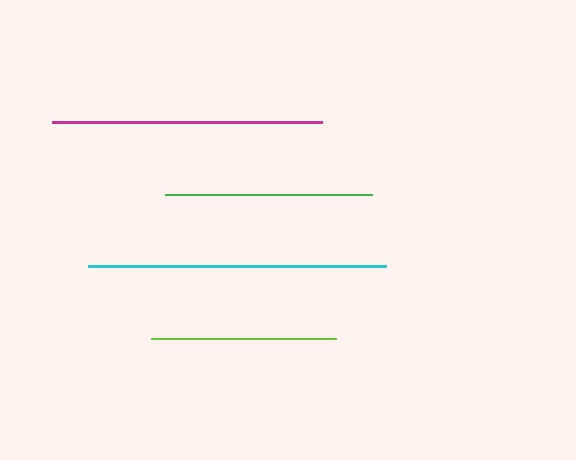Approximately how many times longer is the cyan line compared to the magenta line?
The cyan line is approximately 1.1 times the length of the magenta line.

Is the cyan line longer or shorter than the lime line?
The cyan line is longer than the lime line.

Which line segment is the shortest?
The lime line is the shortest at approximately 185 pixels.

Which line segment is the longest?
The cyan line is the longest at approximately 298 pixels.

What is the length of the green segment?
The green segment is approximately 208 pixels long.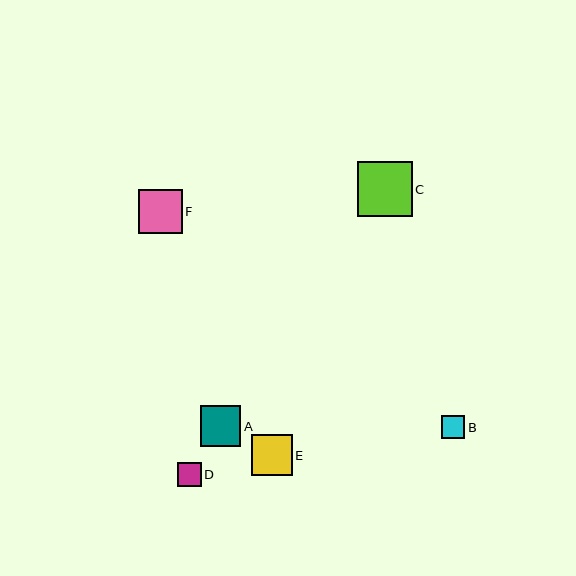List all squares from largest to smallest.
From largest to smallest: C, F, E, A, D, B.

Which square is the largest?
Square C is the largest with a size of approximately 55 pixels.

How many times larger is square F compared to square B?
Square F is approximately 1.9 times the size of square B.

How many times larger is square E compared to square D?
Square E is approximately 1.7 times the size of square D.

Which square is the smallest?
Square B is the smallest with a size of approximately 23 pixels.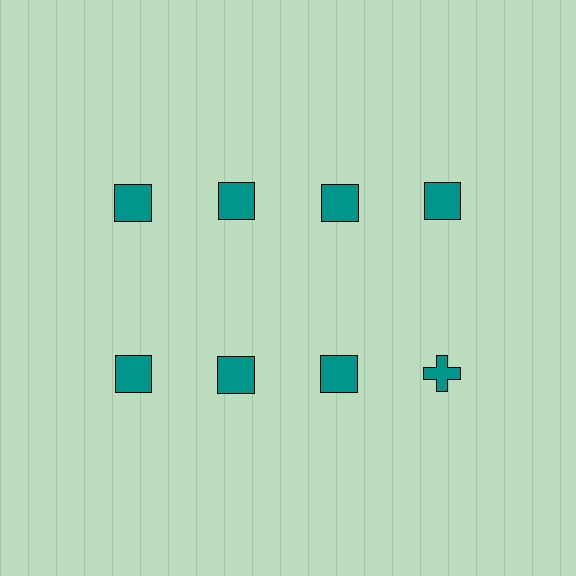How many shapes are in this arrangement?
There are 8 shapes arranged in a grid pattern.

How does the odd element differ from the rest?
It has a different shape: cross instead of square.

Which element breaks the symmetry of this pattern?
The teal cross in the second row, second from right column breaks the symmetry. All other shapes are teal squares.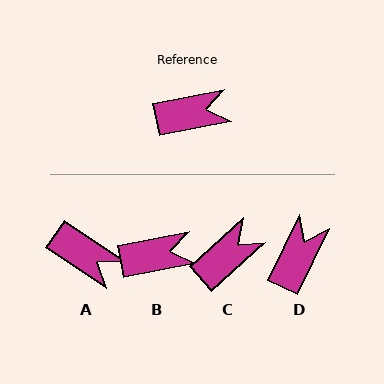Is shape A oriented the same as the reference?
No, it is off by about 45 degrees.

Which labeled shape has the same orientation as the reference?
B.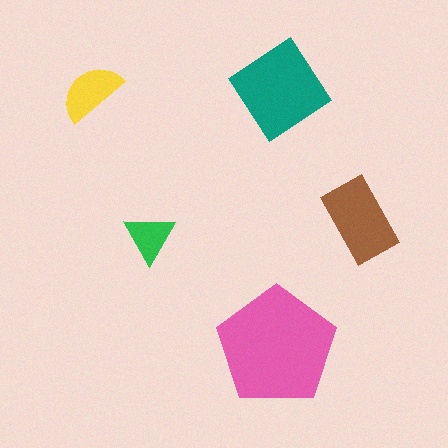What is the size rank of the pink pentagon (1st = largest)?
1st.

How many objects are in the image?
There are 5 objects in the image.